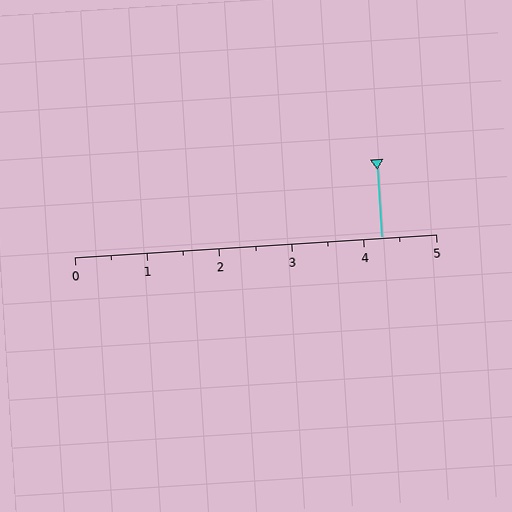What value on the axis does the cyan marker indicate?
The marker indicates approximately 4.2.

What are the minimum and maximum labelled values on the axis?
The axis runs from 0 to 5.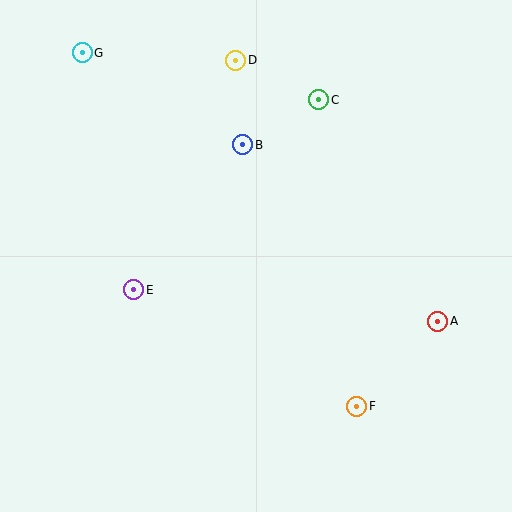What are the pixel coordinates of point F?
Point F is at (357, 406).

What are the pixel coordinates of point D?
Point D is at (236, 60).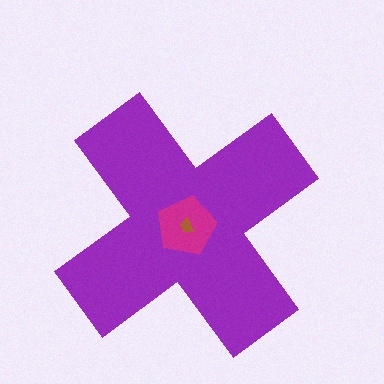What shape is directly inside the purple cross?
The magenta pentagon.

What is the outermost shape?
The purple cross.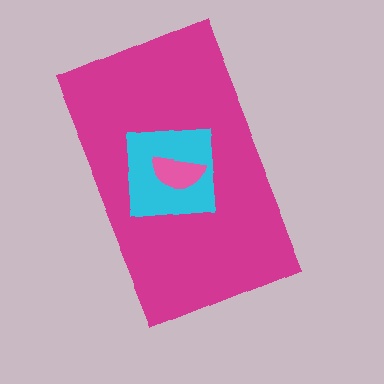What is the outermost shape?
The magenta rectangle.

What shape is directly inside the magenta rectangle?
The cyan square.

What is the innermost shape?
The pink semicircle.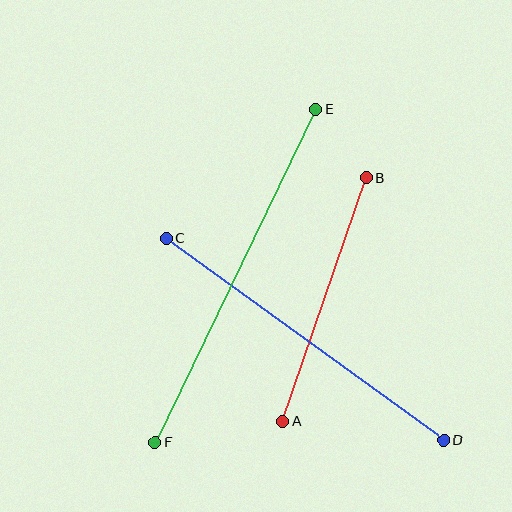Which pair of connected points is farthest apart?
Points E and F are farthest apart.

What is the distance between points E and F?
The distance is approximately 369 pixels.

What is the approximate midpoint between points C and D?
The midpoint is at approximately (305, 339) pixels.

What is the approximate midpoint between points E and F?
The midpoint is at approximately (236, 276) pixels.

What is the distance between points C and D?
The distance is approximately 343 pixels.